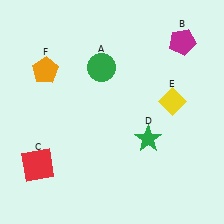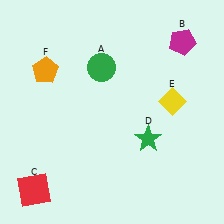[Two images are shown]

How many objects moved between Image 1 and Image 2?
1 object moved between the two images.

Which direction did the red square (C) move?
The red square (C) moved down.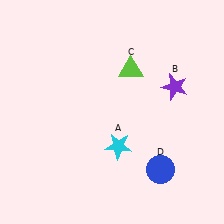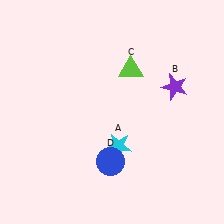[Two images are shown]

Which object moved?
The blue circle (D) moved left.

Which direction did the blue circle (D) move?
The blue circle (D) moved left.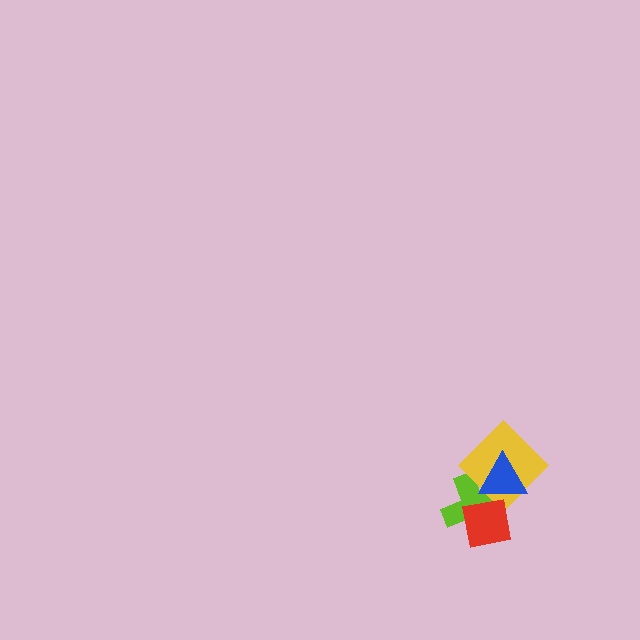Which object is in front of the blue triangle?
The red square is in front of the blue triangle.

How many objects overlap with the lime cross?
3 objects overlap with the lime cross.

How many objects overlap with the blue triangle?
3 objects overlap with the blue triangle.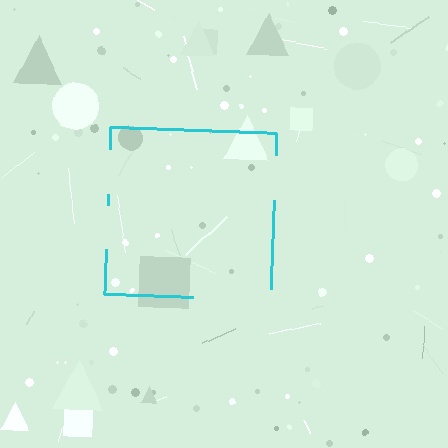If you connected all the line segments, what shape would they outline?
They would outline a square.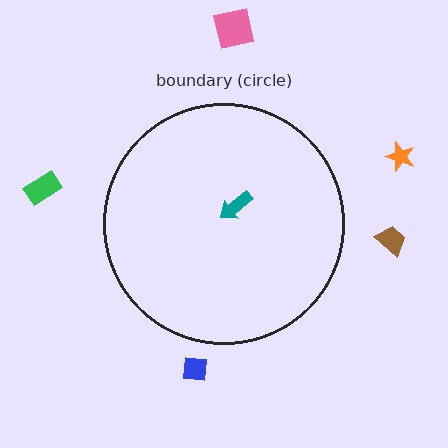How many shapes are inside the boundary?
1 inside, 5 outside.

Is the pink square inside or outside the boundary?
Outside.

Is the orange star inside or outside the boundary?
Outside.